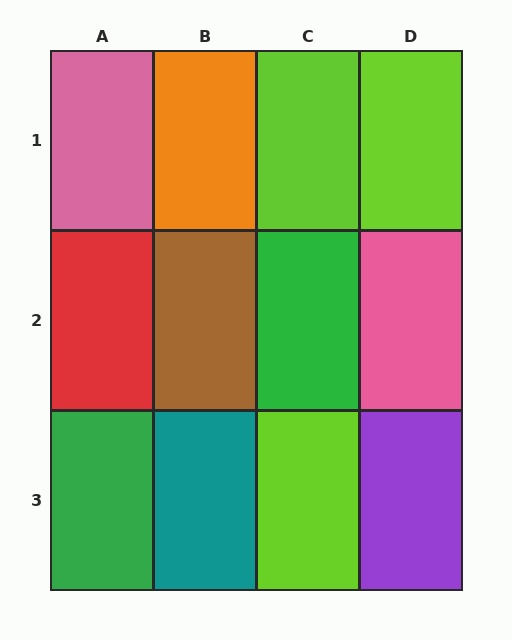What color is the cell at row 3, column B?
Teal.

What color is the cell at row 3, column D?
Purple.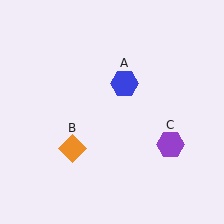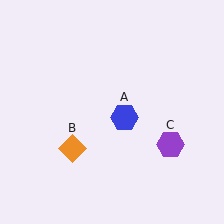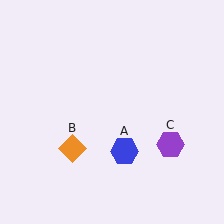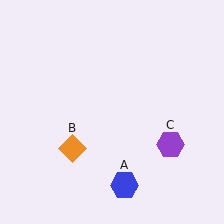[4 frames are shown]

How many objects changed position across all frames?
1 object changed position: blue hexagon (object A).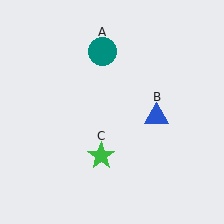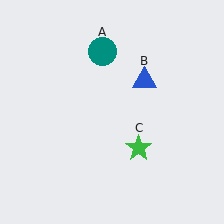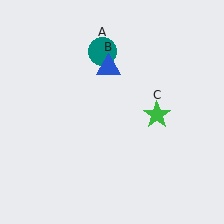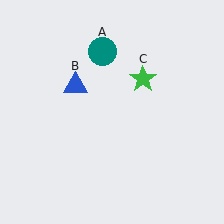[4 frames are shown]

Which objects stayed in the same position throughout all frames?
Teal circle (object A) remained stationary.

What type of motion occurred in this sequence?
The blue triangle (object B), green star (object C) rotated counterclockwise around the center of the scene.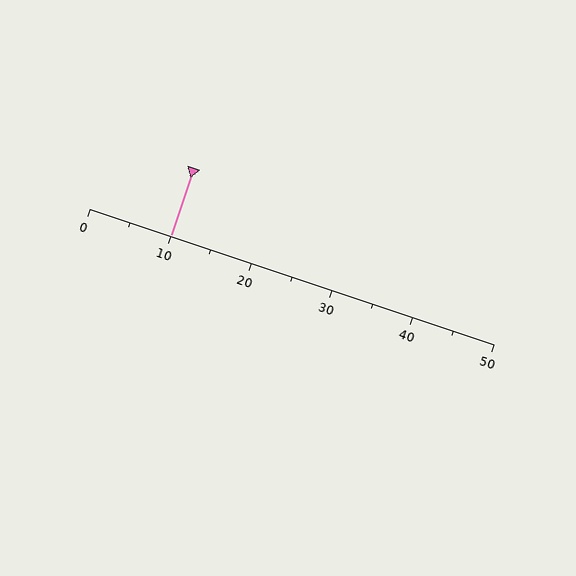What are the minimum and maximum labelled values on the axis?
The axis runs from 0 to 50.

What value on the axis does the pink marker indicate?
The marker indicates approximately 10.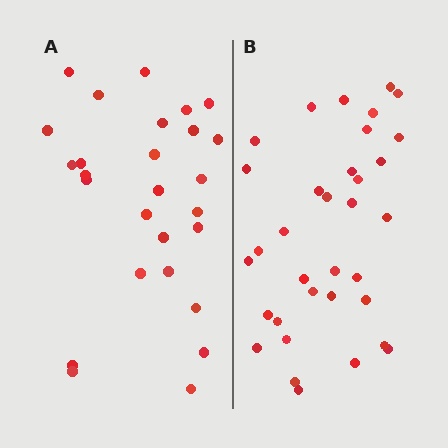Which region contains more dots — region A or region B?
Region B (the right region) has more dots.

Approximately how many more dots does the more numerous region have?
Region B has roughly 8 or so more dots than region A.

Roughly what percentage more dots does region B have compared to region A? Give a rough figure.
About 25% more.